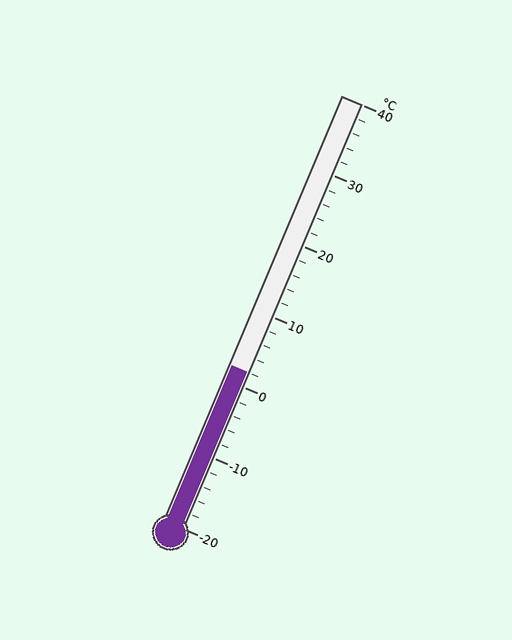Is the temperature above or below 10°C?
The temperature is below 10°C.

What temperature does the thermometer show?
The thermometer shows approximately 2°C.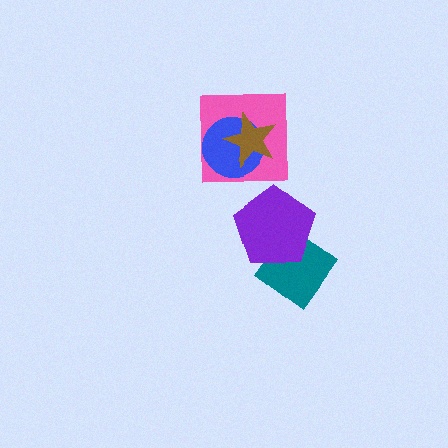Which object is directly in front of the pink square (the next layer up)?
The blue circle is directly in front of the pink square.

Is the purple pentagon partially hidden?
No, no other shape covers it.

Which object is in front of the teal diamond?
The purple pentagon is in front of the teal diamond.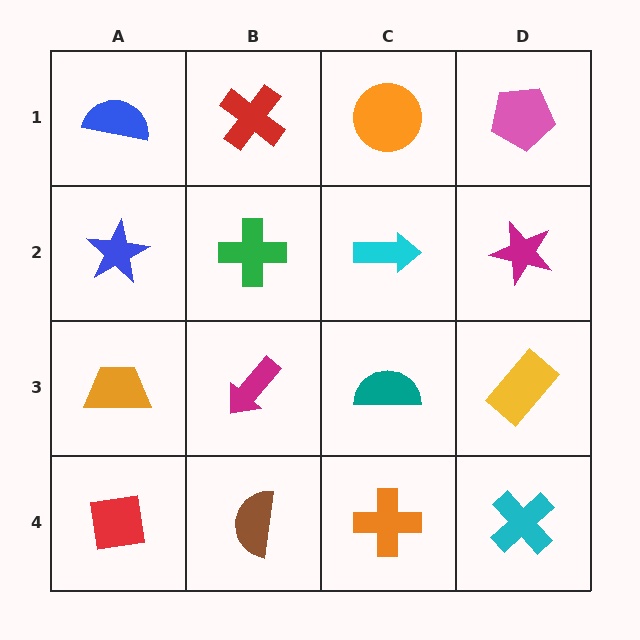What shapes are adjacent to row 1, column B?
A green cross (row 2, column B), a blue semicircle (row 1, column A), an orange circle (row 1, column C).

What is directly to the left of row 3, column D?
A teal semicircle.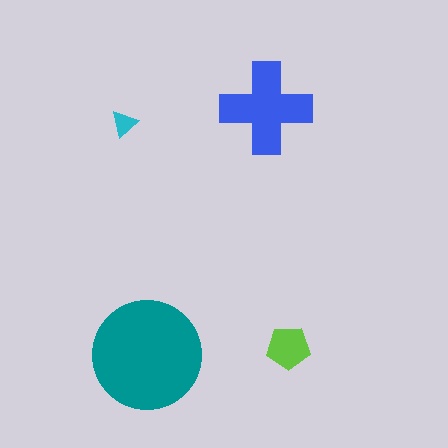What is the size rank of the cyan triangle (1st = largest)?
4th.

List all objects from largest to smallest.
The teal circle, the blue cross, the lime pentagon, the cyan triangle.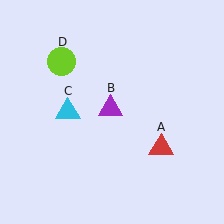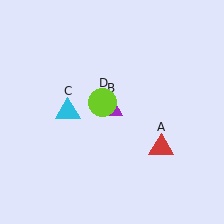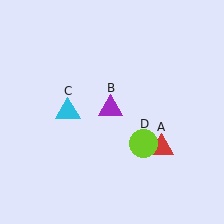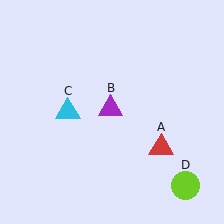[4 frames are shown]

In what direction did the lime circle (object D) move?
The lime circle (object D) moved down and to the right.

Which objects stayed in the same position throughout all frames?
Red triangle (object A) and purple triangle (object B) and cyan triangle (object C) remained stationary.